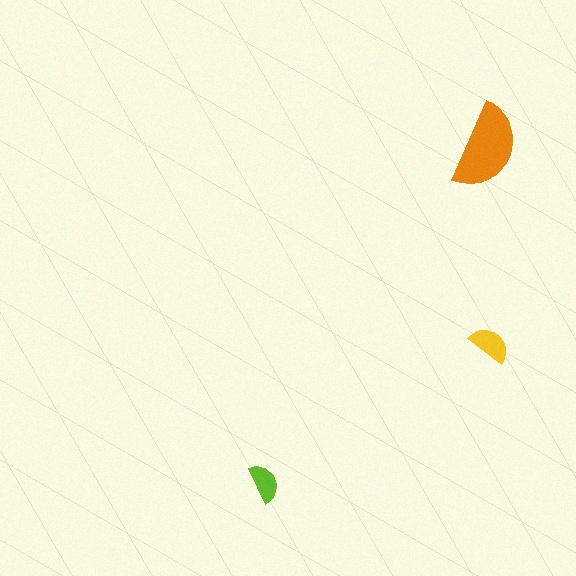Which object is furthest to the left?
The lime semicircle is leftmost.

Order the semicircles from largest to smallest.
the orange one, the yellow one, the lime one.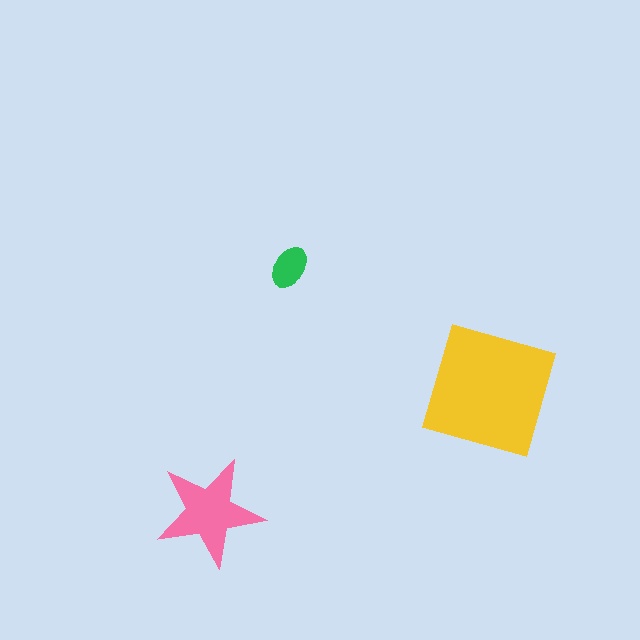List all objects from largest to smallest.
The yellow square, the pink star, the green ellipse.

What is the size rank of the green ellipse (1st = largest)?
3rd.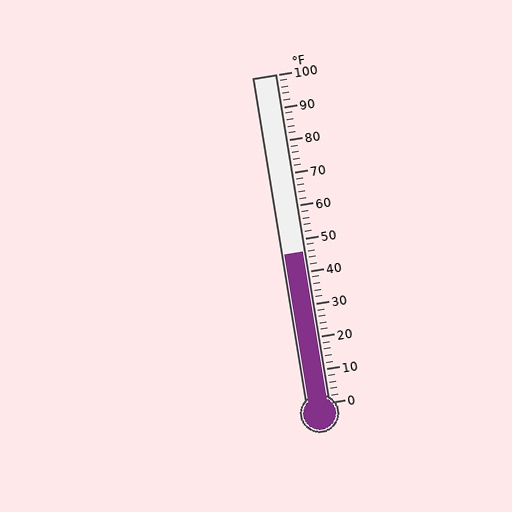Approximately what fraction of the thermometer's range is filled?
The thermometer is filled to approximately 45% of its range.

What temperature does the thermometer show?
The thermometer shows approximately 46°F.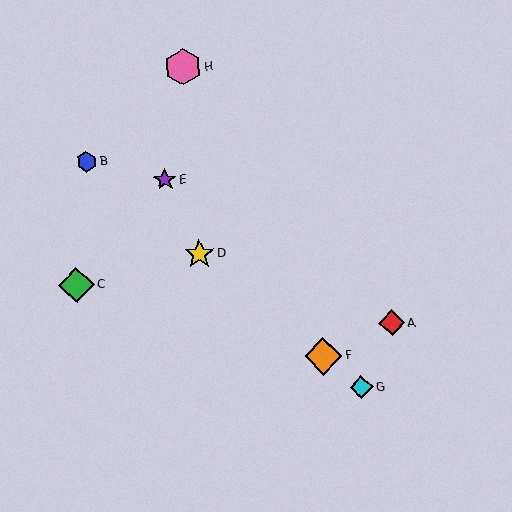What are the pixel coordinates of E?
Object E is at (165, 180).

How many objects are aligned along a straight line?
4 objects (B, D, F, G) are aligned along a straight line.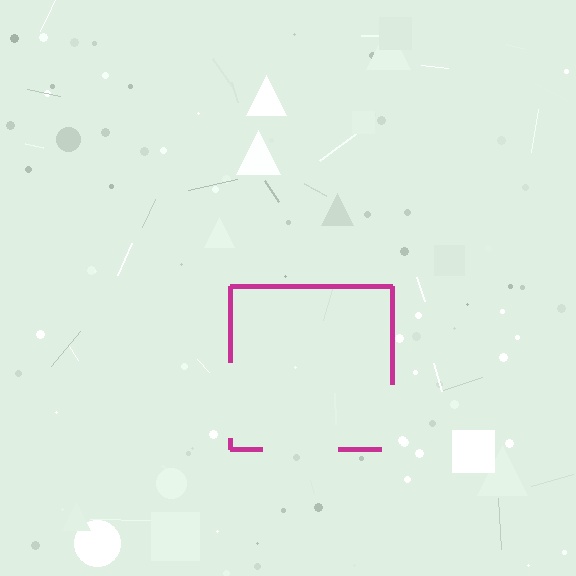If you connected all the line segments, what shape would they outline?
They would outline a square.